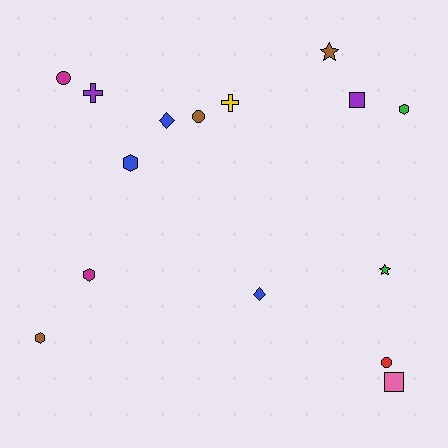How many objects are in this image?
There are 15 objects.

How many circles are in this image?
There are 3 circles.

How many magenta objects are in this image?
There are 2 magenta objects.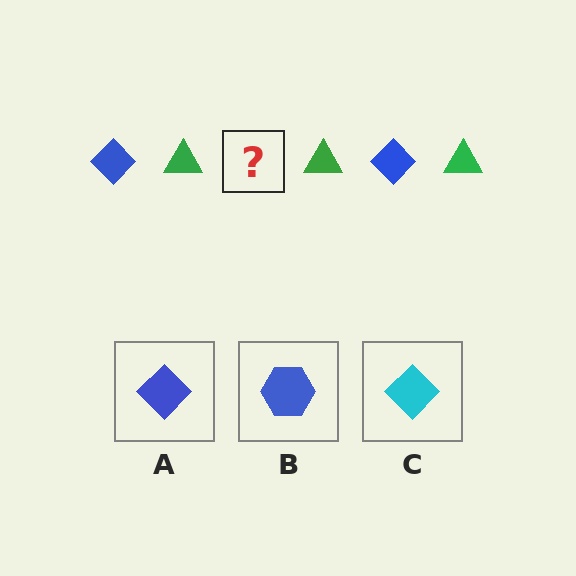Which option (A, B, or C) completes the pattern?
A.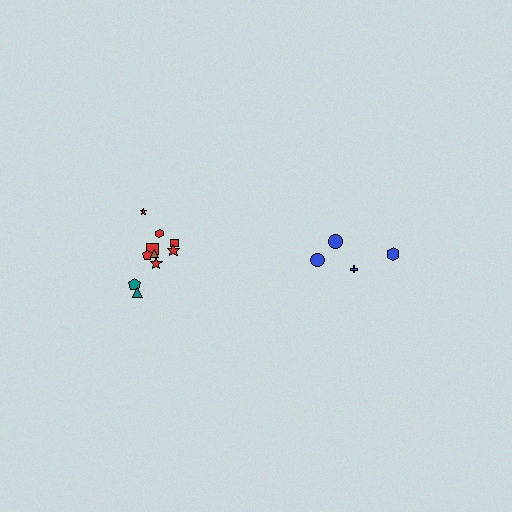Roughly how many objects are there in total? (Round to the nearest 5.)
Roughly 15 objects in total.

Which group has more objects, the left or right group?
The left group.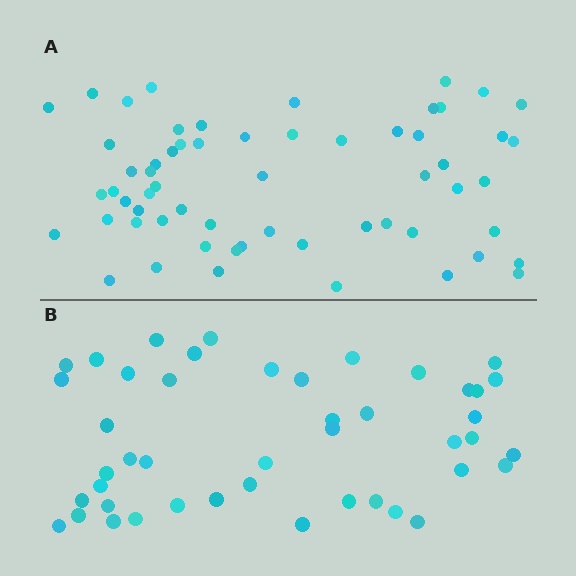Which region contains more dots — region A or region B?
Region A (the top region) has more dots.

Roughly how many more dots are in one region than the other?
Region A has approximately 15 more dots than region B.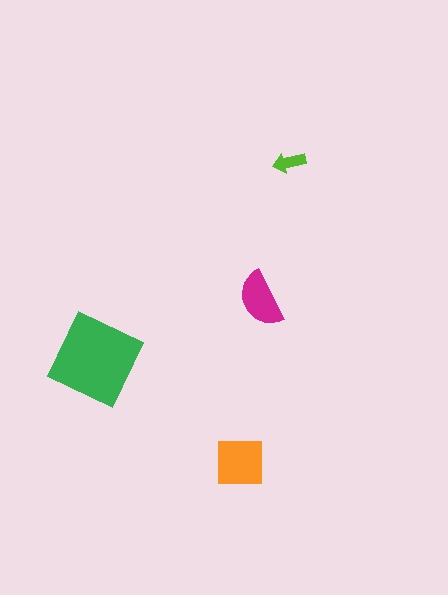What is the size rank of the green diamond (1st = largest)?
1st.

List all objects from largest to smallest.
The green diamond, the orange square, the magenta semicircle, the lime arrow.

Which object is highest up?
The lime arrow is topmost.